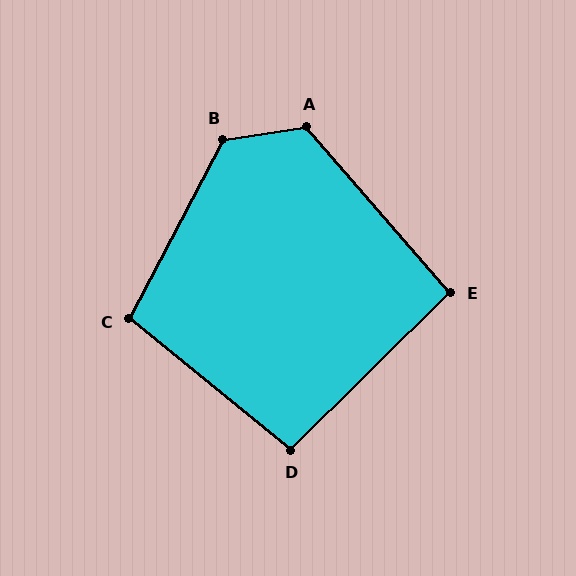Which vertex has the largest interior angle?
B, at approximately 126 degrees.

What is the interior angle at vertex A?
Approximately 122 degrees (obtuse).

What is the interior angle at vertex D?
Approximately 96 degrees (obtuse).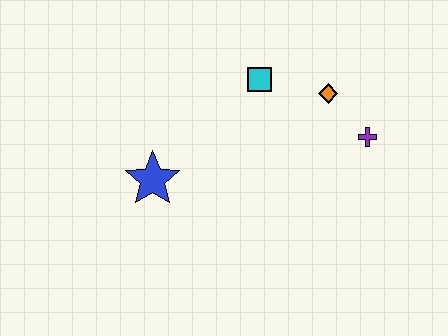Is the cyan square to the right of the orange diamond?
No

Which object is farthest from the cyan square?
The blue star is farthest from the cyan square.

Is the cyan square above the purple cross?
Yes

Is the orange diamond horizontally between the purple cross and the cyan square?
Yes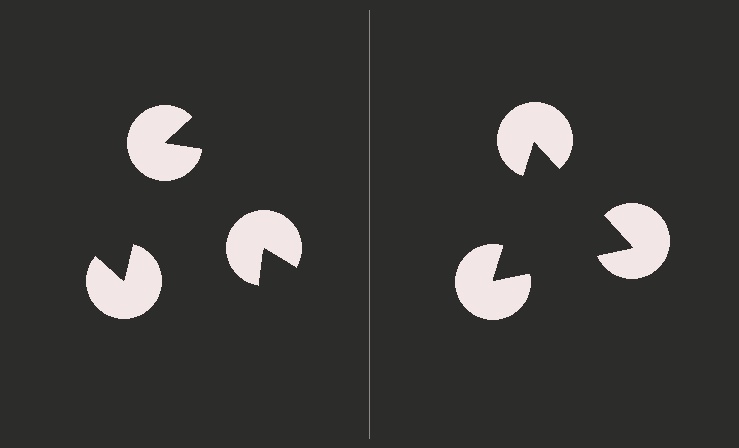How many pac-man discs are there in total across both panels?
6 — 3 on each side.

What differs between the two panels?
The pac-man discs are positioned identically on both sides; only the wedge orientations differ. On the right they align to a triangle; on the left they are misaligned.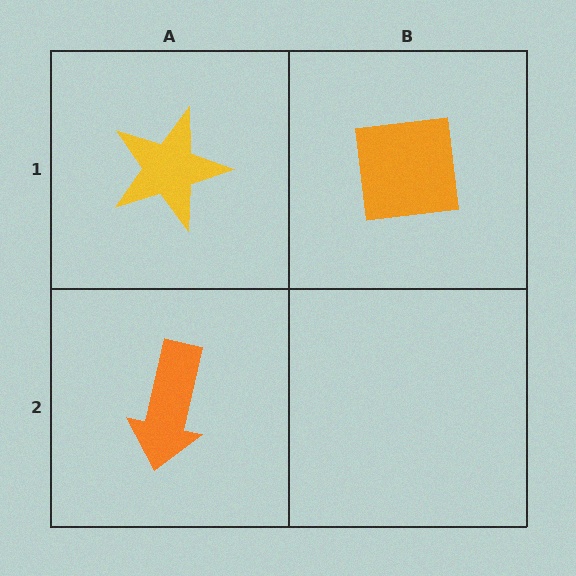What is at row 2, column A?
An orange arrow.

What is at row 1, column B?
An orange square.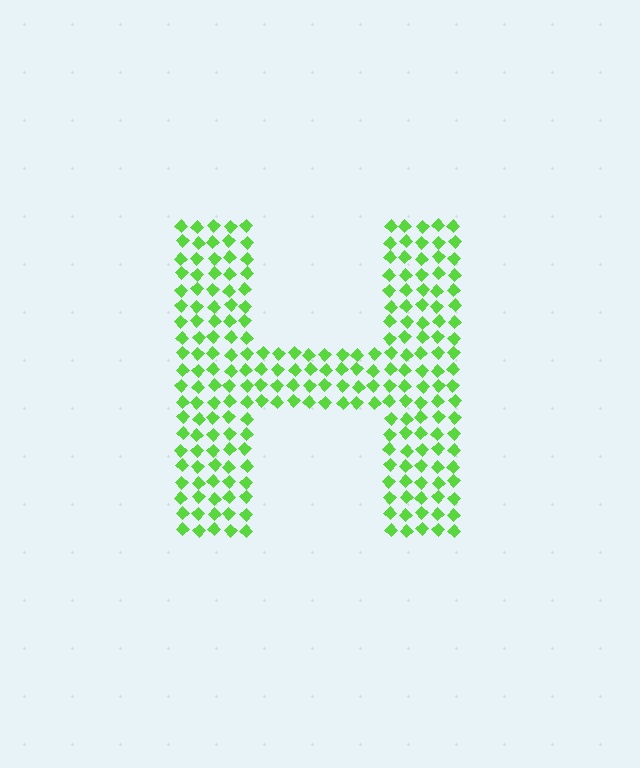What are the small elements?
The small elements are diamonds.